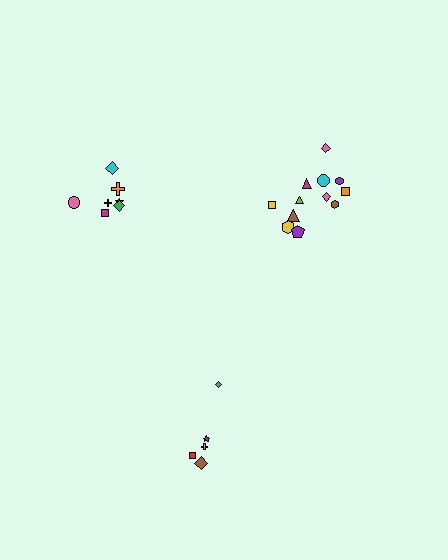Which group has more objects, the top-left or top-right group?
The top-right group.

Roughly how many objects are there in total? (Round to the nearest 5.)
Roughly 25 objects in total.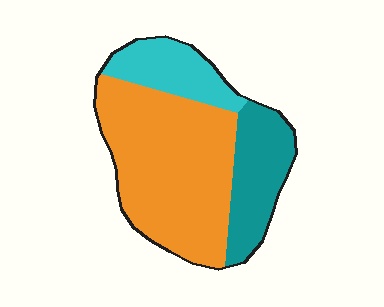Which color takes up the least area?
Cyan, at roughly 20%.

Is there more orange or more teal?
Orange.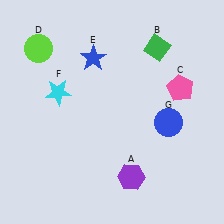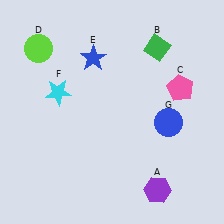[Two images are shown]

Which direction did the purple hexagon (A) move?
The purple hexagon (A) moved right.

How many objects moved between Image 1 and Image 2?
1 object moved between the two images.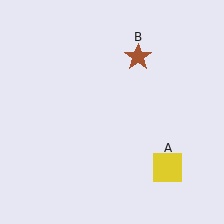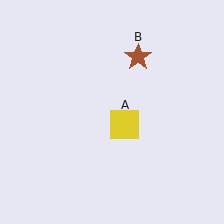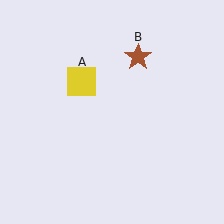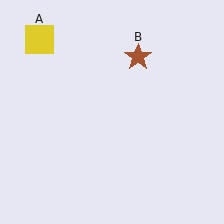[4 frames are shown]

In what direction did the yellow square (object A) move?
The yellow square (object A) moved up and to the left.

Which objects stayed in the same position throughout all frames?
Brown star (object B) remained stationary.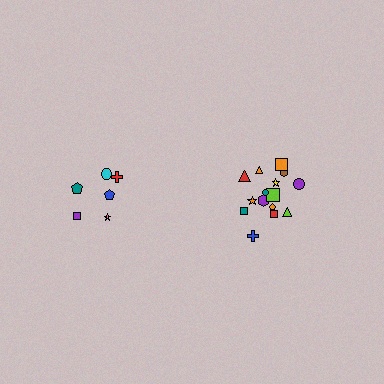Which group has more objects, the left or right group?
The right group.